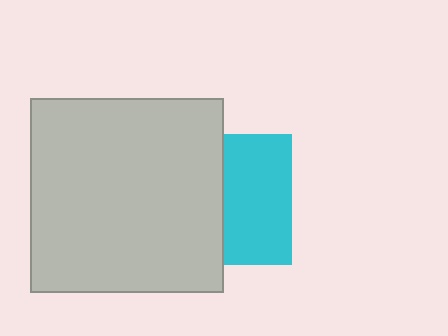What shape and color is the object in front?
The object in front is a light gray square.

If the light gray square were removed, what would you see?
You would see the complete cyan square.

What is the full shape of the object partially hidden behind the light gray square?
The partially hidden object is a cyan square.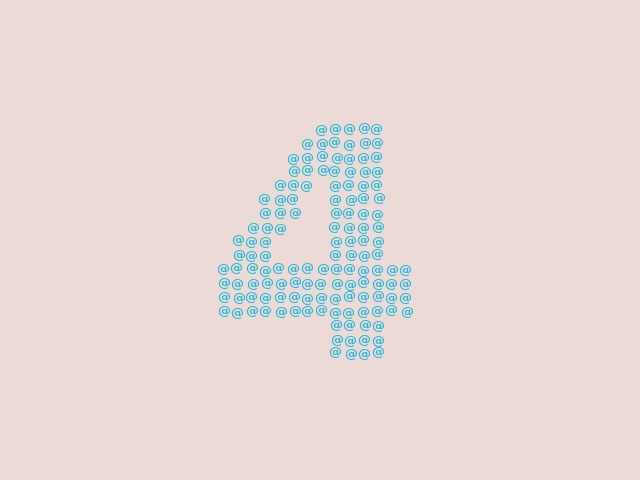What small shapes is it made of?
It is made of small at signs.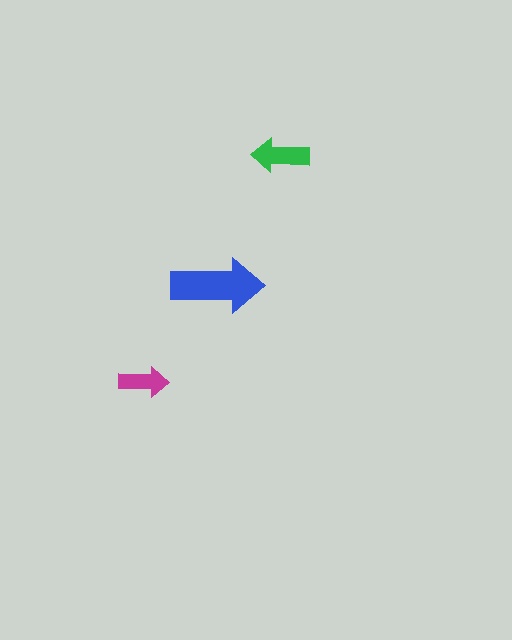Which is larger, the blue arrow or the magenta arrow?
The blue one.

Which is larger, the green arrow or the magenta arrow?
The green one.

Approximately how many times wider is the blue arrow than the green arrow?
About 1.5 times wider.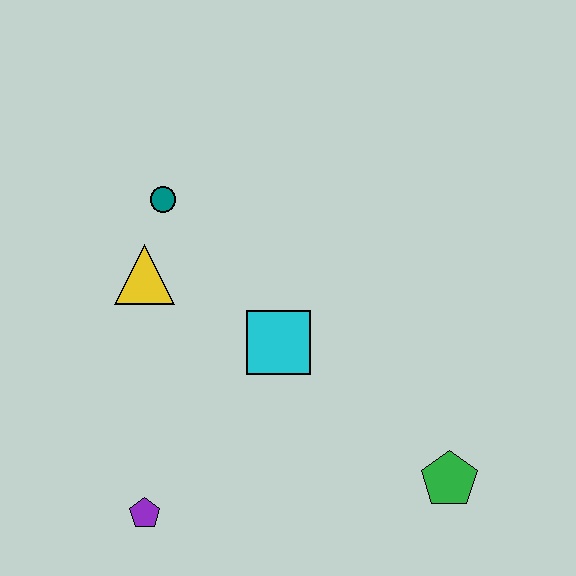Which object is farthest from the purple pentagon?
The teal circle is farthest from the purple pentagon.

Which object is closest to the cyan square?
The yellow triangle is closest to the cyan square.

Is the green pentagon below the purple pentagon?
No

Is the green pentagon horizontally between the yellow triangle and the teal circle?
No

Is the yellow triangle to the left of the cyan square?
Yes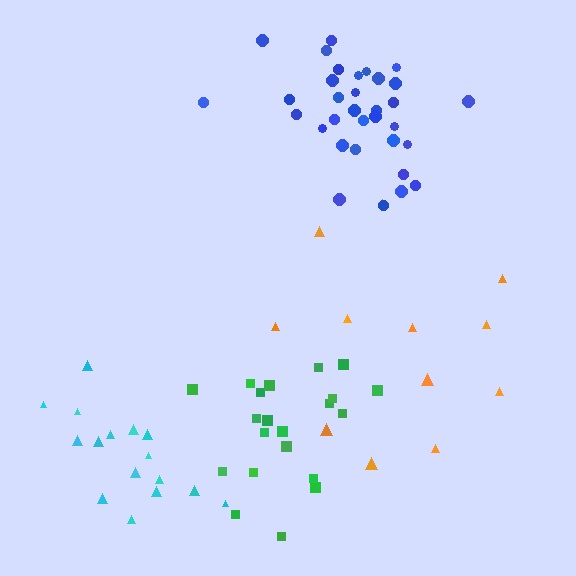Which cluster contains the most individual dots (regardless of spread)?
Blue (33).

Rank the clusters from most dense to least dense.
blue, cyan, green, orange.